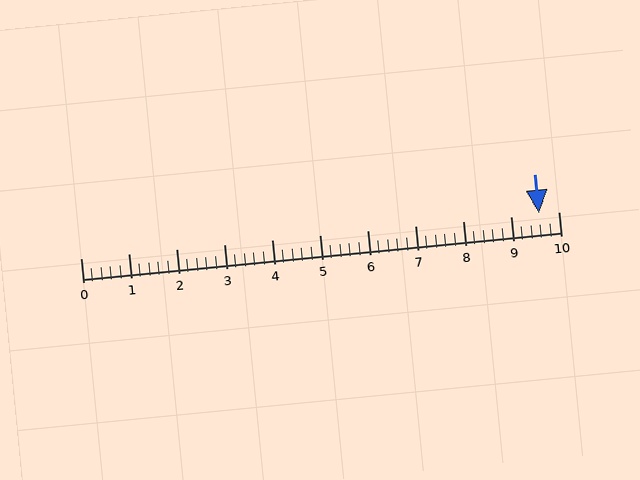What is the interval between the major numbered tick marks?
The major tick marks are spaced 1 units apart.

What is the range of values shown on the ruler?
The ruler shows values from 0 to 10.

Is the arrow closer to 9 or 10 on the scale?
The arrow is closer to 10.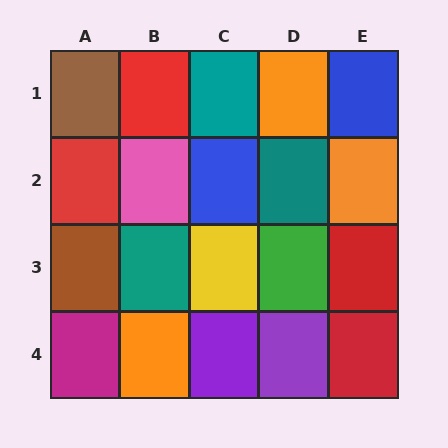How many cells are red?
4 cells are red.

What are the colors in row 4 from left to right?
Magenta, orange, purple, purple, red.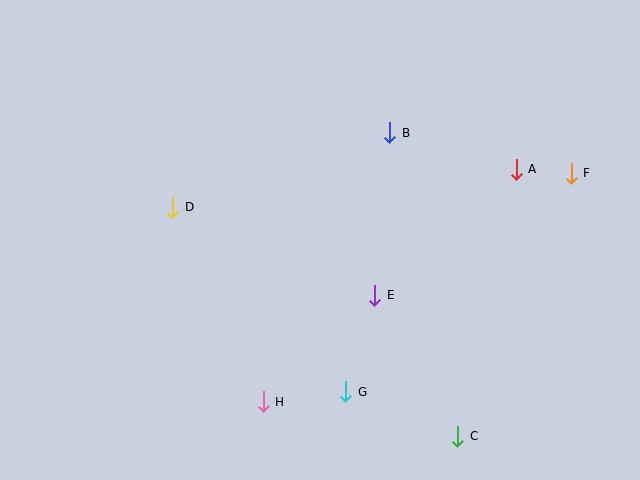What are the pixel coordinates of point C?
Point C is at (458, 436).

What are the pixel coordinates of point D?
Point D is at (173, 207).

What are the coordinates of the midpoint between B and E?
The midpoint between B and E is at (382, 214).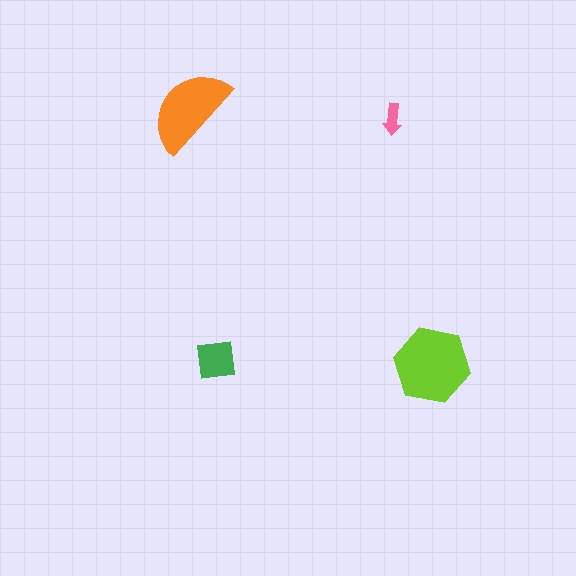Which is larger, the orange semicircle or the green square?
The orange semicircle.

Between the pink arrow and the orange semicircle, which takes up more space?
The orange semicircle.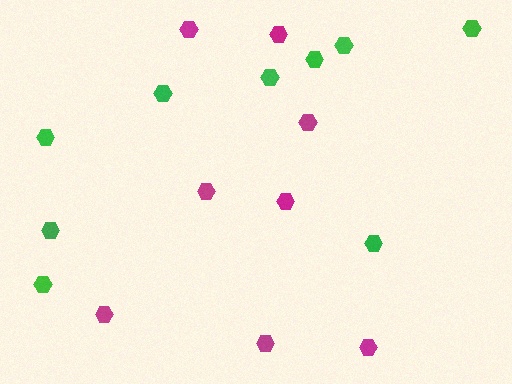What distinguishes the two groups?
There are 2 groups: one group of magenta hexagons (8) and one group of green hexagons (9).